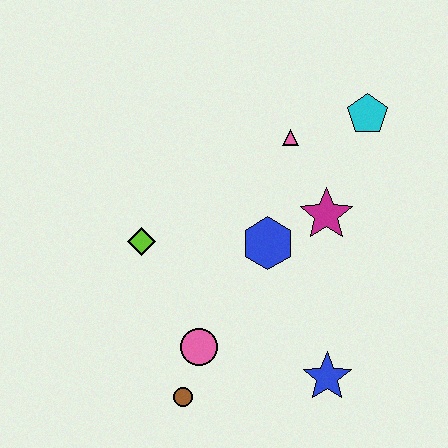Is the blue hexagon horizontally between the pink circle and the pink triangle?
Yes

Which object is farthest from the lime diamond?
The cyan pentagon is farthest from the lime diamond.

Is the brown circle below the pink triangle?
Yes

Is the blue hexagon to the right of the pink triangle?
No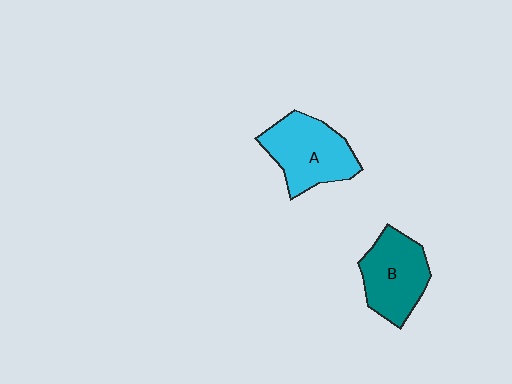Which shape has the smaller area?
Shape B (teal).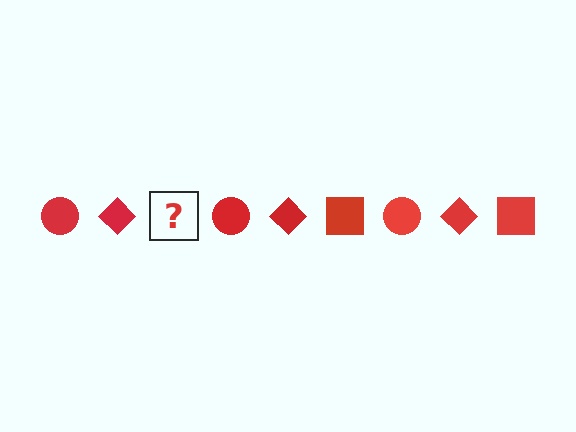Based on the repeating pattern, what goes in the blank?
The blank should be a red square.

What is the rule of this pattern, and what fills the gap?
The rule is that the pattern cycles through circle, diamond, square shapes in red. The gap should be filled with a red square.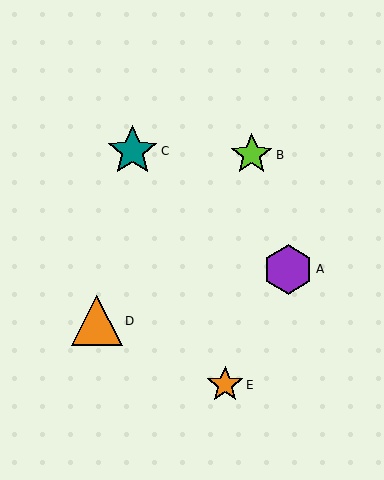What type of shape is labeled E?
Shape E is an orange star.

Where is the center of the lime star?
The center of the lime star is at (252, 155).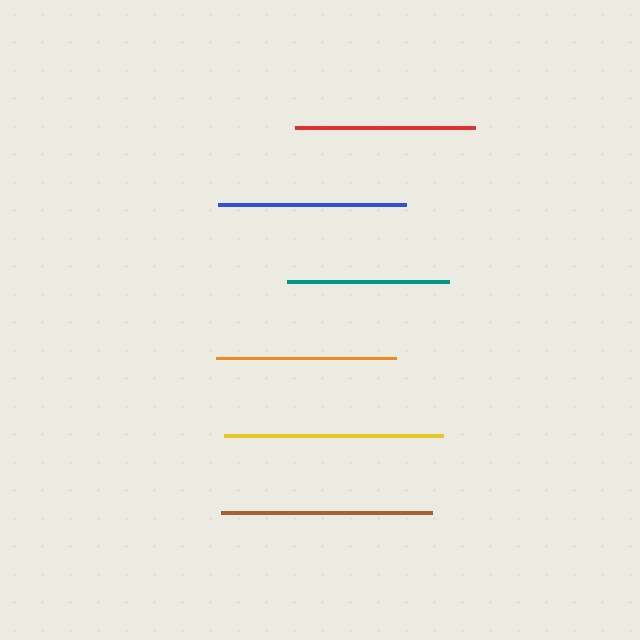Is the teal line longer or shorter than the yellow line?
The yellow line is longer than the teal line.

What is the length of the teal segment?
The teal segment is approximately 162 pixels long.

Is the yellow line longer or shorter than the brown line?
The yellow line is longer than the brown line.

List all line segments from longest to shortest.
From longest to shortest: yellow, brown, blue, red, orange, teal.